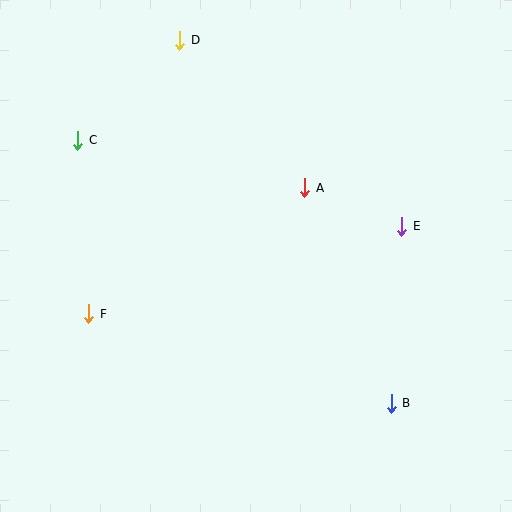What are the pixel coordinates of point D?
Point D is at (180, 40).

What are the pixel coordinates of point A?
Point A is at (305, 188).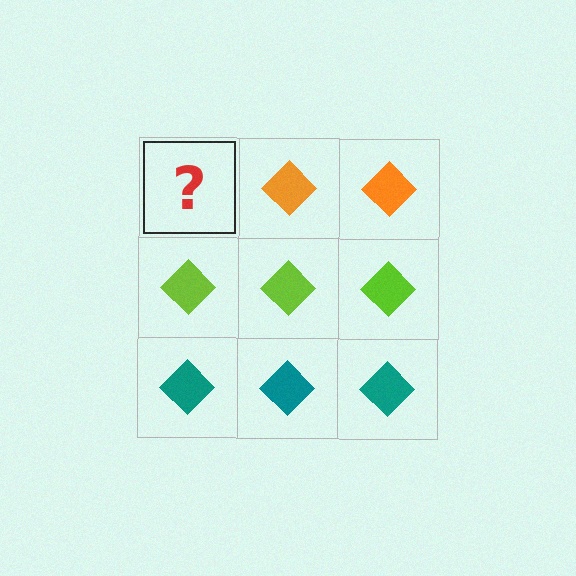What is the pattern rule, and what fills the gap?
The rule is that each row has a consistent color. The gap should be filled with an orange diamond.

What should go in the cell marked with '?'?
The missing cell should contain an orange diamond.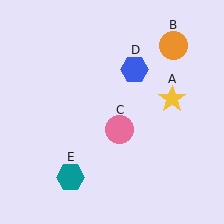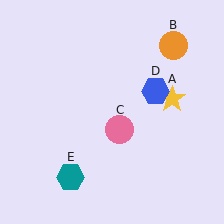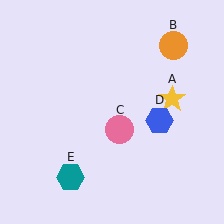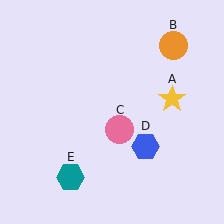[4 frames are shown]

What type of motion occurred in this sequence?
The blue hexagon (object D) rotated clockwise around the center of the scene.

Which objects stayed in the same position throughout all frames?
Yellow star (object A) and orange circle (object B) and pink circle (object C) and teal hexagon (object E) remained stationary.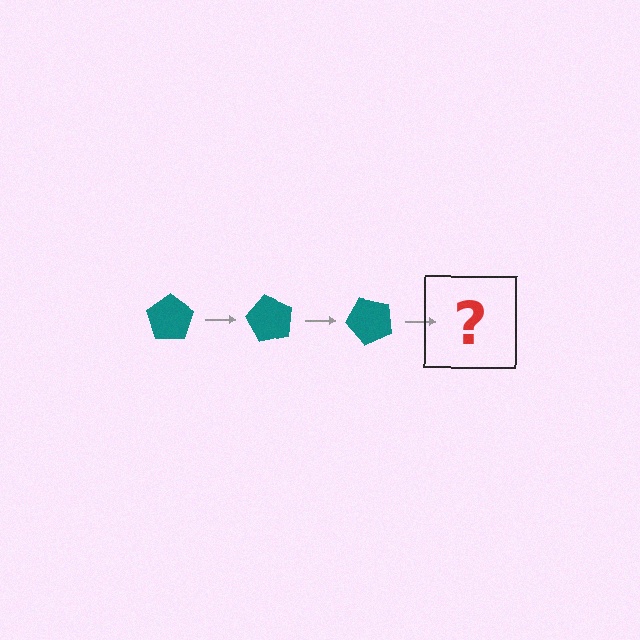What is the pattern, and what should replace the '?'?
The pattern is that the pentagon rotates 60 degrees each step. The '?' should be a teal pentagon rotated 180 degrees.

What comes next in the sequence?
The next element should be a teal pentagon rotated 180 degrees.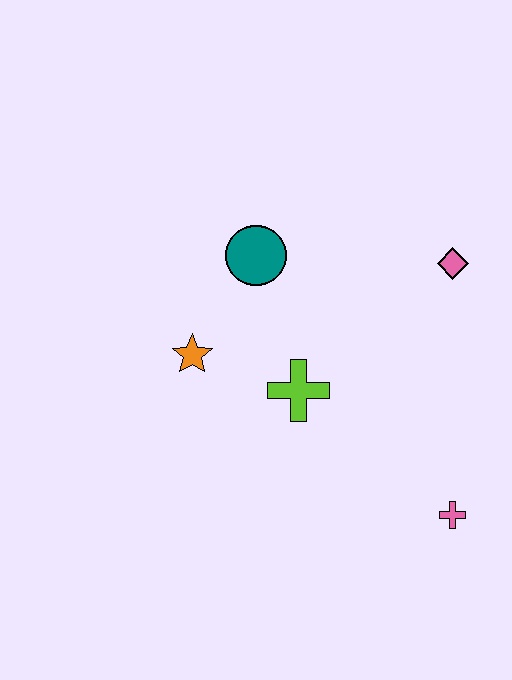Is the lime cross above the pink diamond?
No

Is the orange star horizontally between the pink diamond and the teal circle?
No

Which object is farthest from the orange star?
The pink cross is farthest from the orange star.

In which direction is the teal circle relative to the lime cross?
The teal circle is above the lime cross.